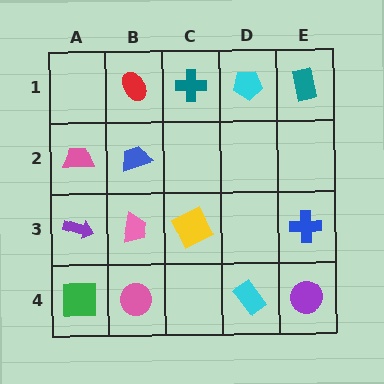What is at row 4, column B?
A pink circle.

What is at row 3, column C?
A yellow square.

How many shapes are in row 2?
2 shapes.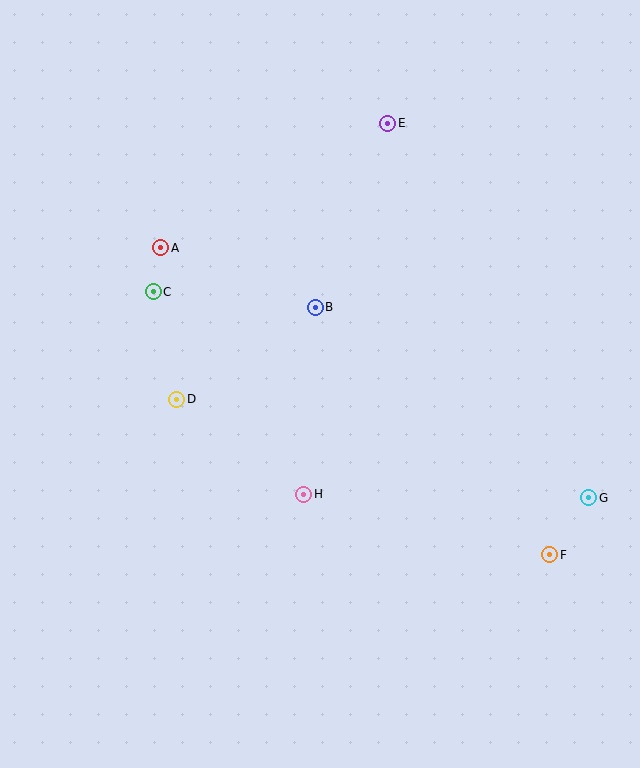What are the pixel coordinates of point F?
Point F is at (550, 555).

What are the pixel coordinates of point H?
Point H is at (304, 494).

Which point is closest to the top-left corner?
Point A is closest to the top-left corner.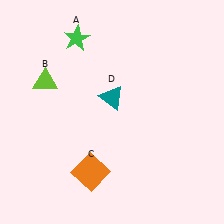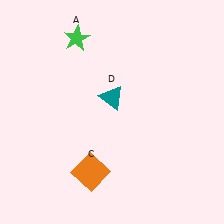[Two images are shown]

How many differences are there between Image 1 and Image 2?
There is 1 difference between the two images.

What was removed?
The lime triangle (B) was removed in Image 2.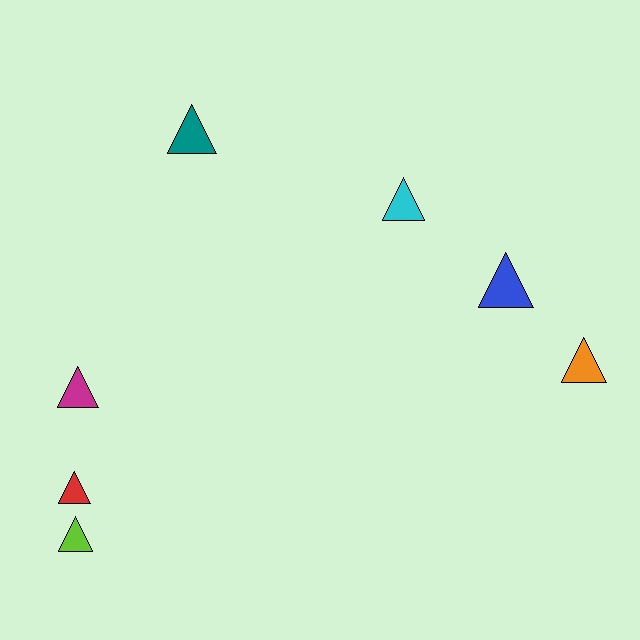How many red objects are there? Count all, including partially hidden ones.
There is 1 red object.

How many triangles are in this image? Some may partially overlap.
There are 7 triangles.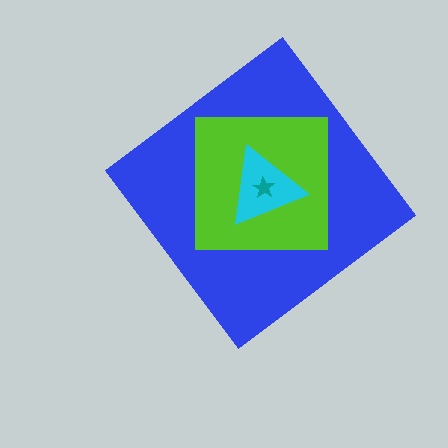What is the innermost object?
The teal star.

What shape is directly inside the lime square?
The cyan triangle.